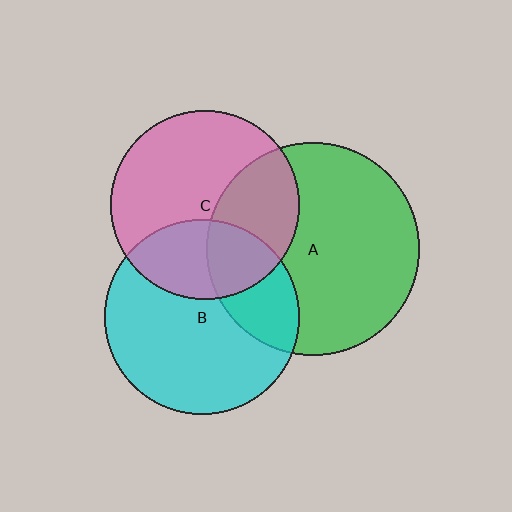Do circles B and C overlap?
Yes.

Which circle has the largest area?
Circle A (green).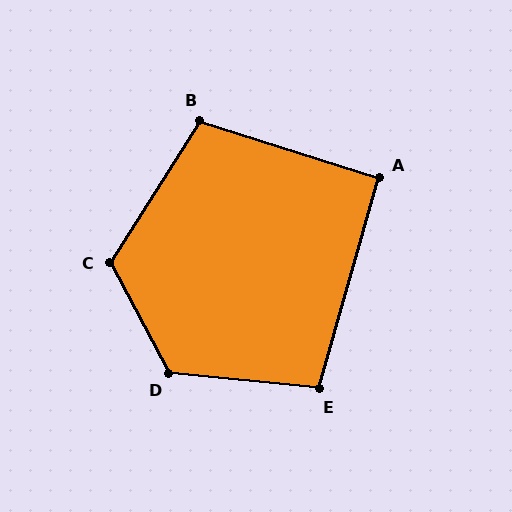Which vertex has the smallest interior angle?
A, at approximately 91 degrees.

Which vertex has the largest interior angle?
D, at approximately 123 degrees.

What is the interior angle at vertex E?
Approximately 100 degrees (obtuse).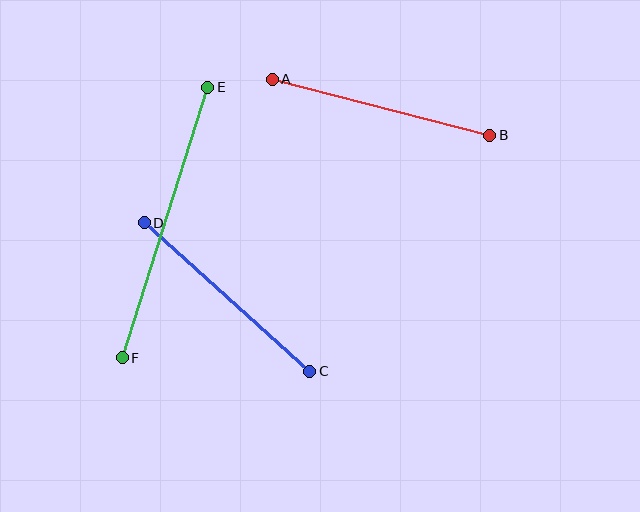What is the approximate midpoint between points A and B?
The midpoint is at approximately (381, 107) pixels.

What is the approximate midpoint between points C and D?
The midpoint is at approximately (227, 297) pixels.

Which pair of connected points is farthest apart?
Points E and F are farthest apart.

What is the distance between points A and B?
The distance is approximately 225 pixels.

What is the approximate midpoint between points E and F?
The midpoint is at approximately (165, 222) pixels.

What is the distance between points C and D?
The distance is approximately 222 pixels.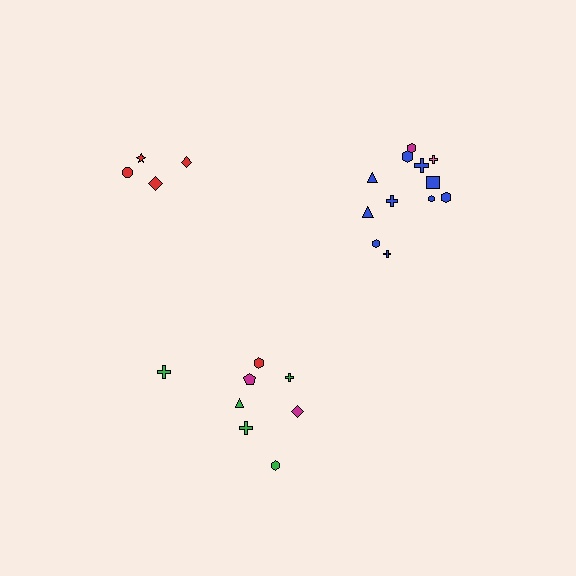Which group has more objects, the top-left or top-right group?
The top-right group.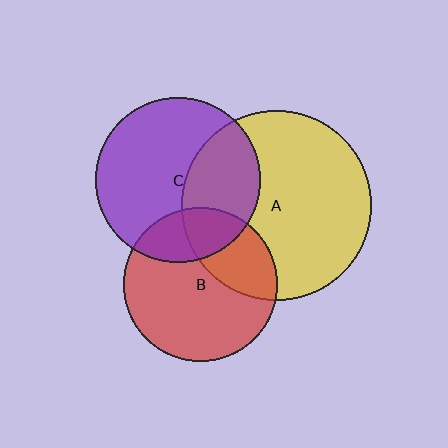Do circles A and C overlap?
Yes.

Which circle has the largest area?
Circle A (yellow).